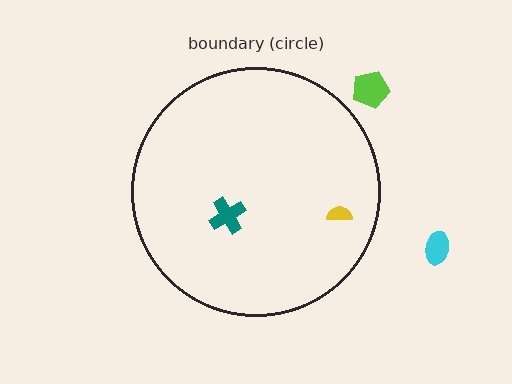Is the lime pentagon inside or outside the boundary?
Outside.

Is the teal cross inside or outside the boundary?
Inside.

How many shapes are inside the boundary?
2 inside, 2 outside.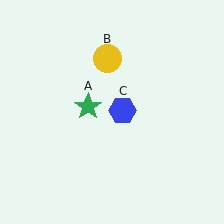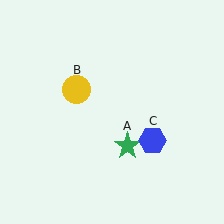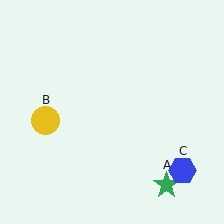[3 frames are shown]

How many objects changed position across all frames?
3 objects changed position: green star (object A), yellow circle (object B), blue hexagon (object C).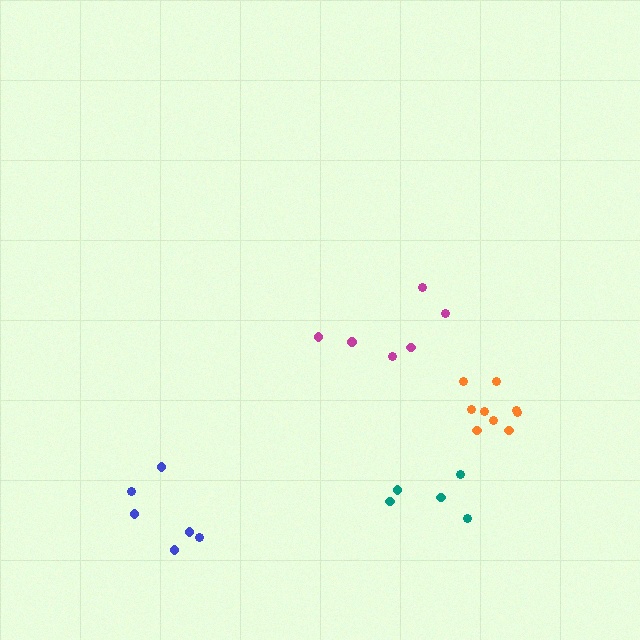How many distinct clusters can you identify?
There are 4 distinct clusters.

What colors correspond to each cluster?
The clusters are colored: magenta, teal, orange, blue.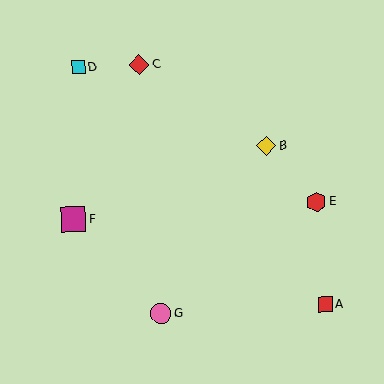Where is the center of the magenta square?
The center of the magenta square is at (73, 219).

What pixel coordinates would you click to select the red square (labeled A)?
Click at (325, 304) to select the red square A.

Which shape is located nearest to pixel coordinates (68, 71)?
The cyan square (labeled D) at (78, 67) is nearest to that location.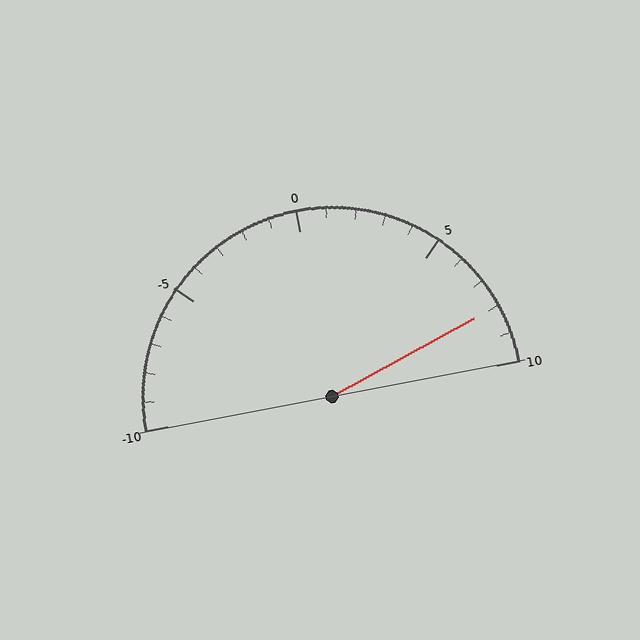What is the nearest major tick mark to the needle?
The nearest major tick mark is 10.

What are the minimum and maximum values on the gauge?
The gauge ranges from -10 to 10.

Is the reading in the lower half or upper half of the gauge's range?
The reading is in the upper half of the range (-10 to 10).